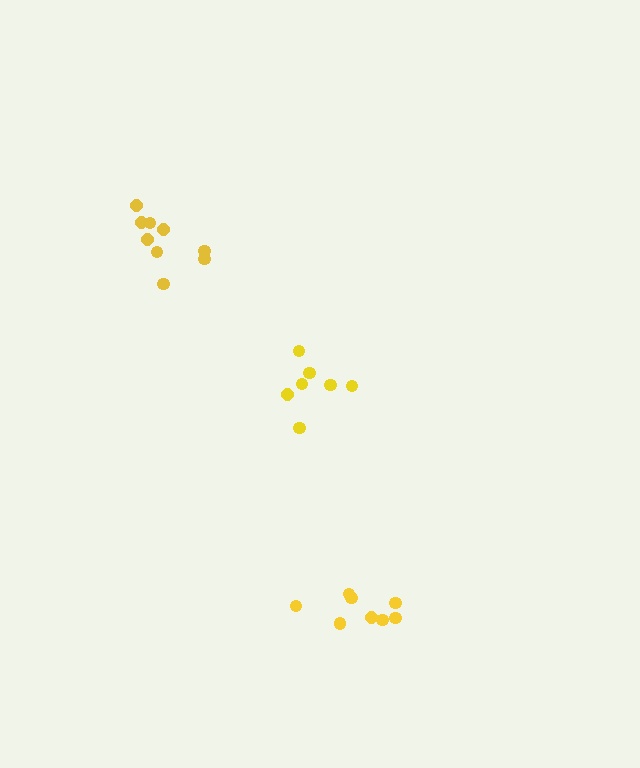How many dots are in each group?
Group 1: 9 dots, Group 2: 7 dots, Group 3: 8 dots (24 total).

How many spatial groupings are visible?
There are 3 spatial groupings.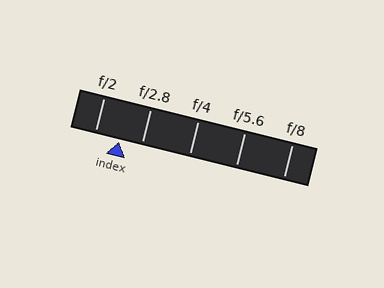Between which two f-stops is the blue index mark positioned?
The index mark is between f/2 and f/2.8.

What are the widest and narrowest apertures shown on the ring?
The widest aperture shown is f/2 and the narrowest is f/8.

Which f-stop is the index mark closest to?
The index mark is closest to f/2.8.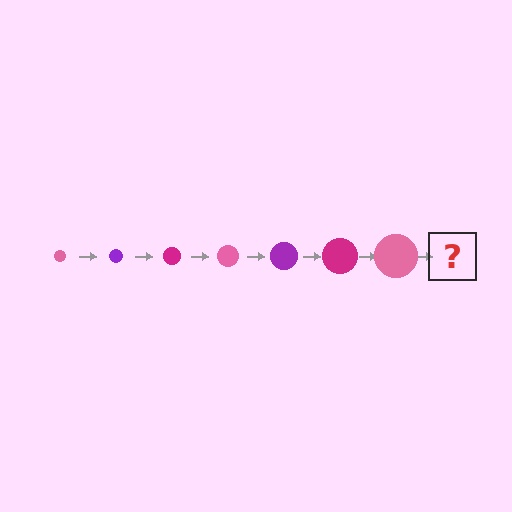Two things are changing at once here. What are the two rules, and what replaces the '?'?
The two rules are that the circle grows larger each step and the color cycles through pink, purple, and magenta. The '?' should be a purple circle, larger than the previous one.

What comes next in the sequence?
The next element should be a purple circle, larger than the previous one.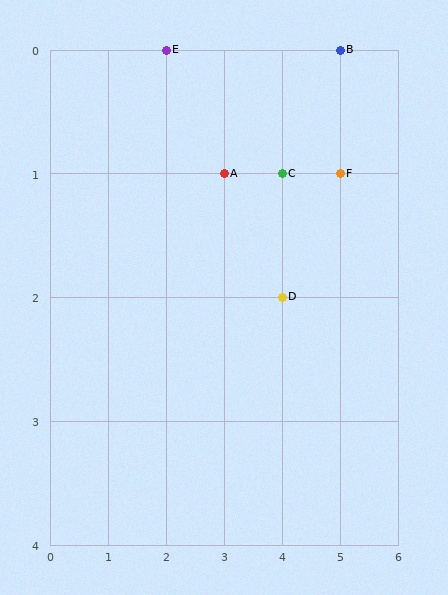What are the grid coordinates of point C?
Point C is at grid coordinates (4, 1).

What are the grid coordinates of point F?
Point F is at grid coordinates (5, 1).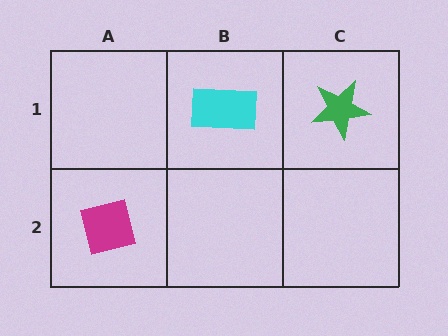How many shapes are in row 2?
1 shape.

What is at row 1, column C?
A green star.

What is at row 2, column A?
A magenta square.